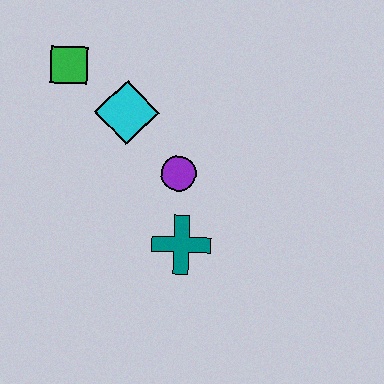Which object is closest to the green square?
The cyan diamond is closest to the green square.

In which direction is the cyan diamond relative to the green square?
The cyan diamond is to the right of the green square.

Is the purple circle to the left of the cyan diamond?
No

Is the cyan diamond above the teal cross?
Yes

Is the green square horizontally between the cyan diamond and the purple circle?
No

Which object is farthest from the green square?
The teal cross is farthest from the green square.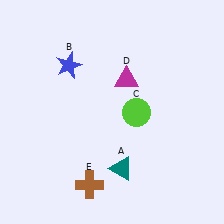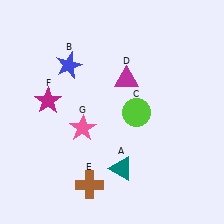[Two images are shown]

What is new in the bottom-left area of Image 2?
A pink star (G) was added in the bottom-left area of Image 2.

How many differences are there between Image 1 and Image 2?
There are 2 differences between the two images.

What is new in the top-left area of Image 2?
A magenta star (F) was added in the top-left area of Image 2.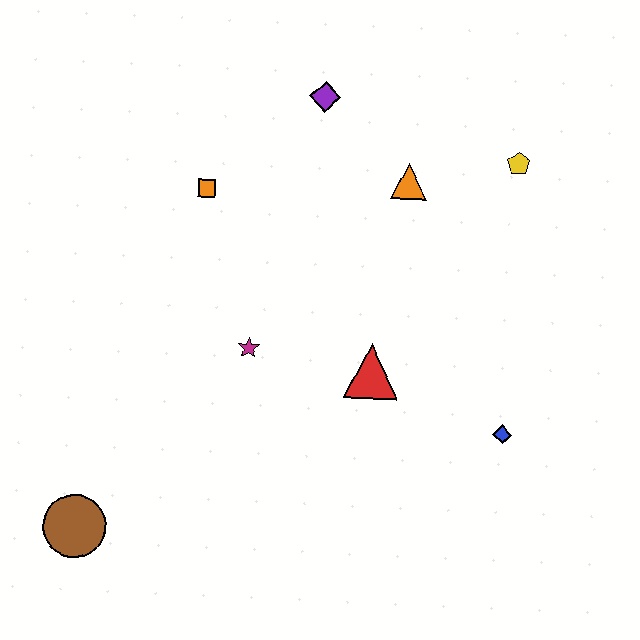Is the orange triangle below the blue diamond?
No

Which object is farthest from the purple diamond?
The brown circle is farthest from the purple diamond.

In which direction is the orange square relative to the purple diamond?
The orange square is to the left of the purple diamond.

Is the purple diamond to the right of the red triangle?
No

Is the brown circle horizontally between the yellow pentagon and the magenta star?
No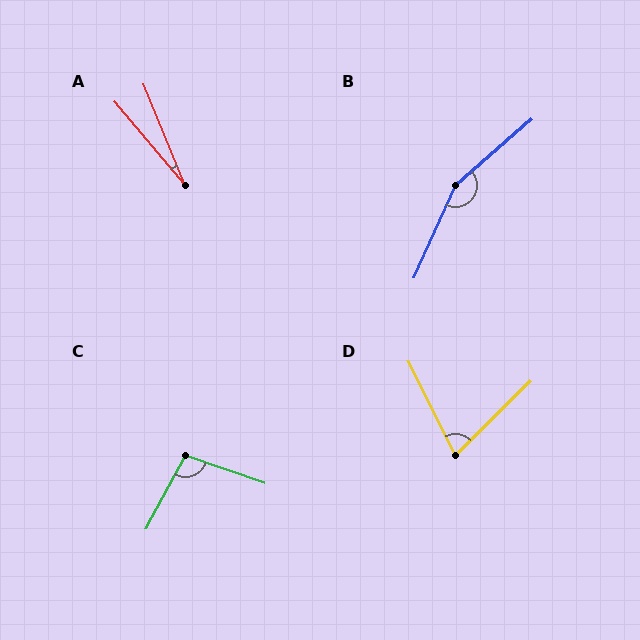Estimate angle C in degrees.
Approximately 99 degrees.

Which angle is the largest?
B, at approximately 155 degrees.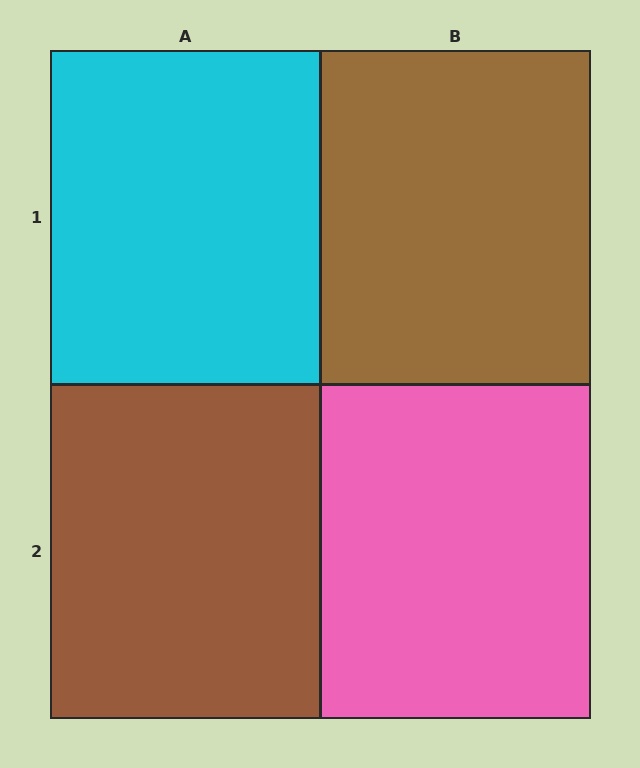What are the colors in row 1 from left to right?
Cyan, brown.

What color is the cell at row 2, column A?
Brown.